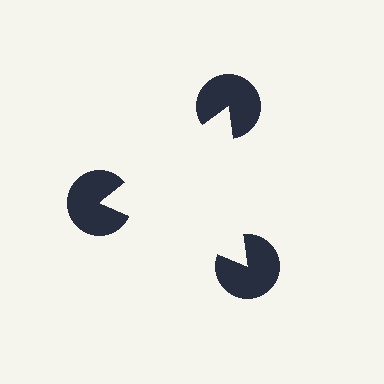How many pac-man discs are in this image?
There are 3 — one at each vertex of the illusory triangle.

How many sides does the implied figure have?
3 sides.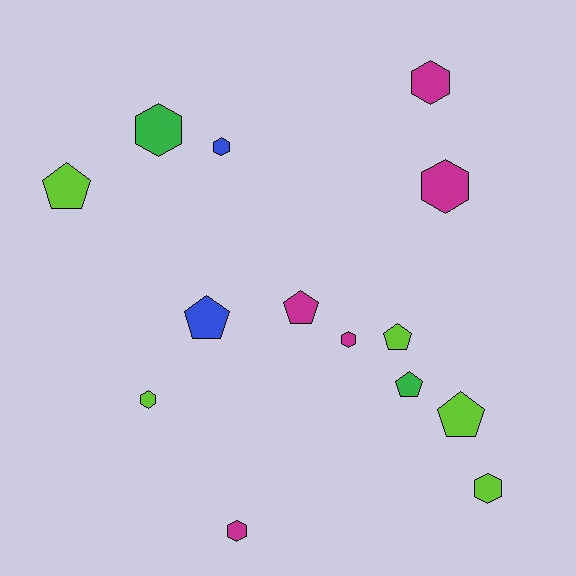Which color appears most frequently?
Lime, with 5 objects.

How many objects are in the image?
There are 14 objects.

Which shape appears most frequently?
Hexagon, with 8 objects.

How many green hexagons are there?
There is 1 green hexagon.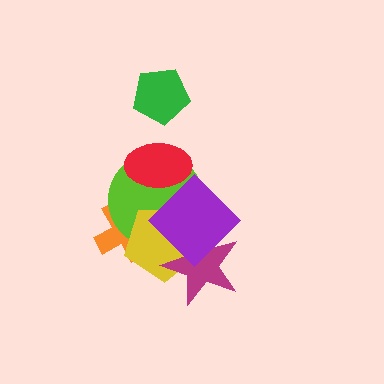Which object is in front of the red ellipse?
The purple diamond is in front of the red ellipse.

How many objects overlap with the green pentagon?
0 objects overlap with the green pentagon.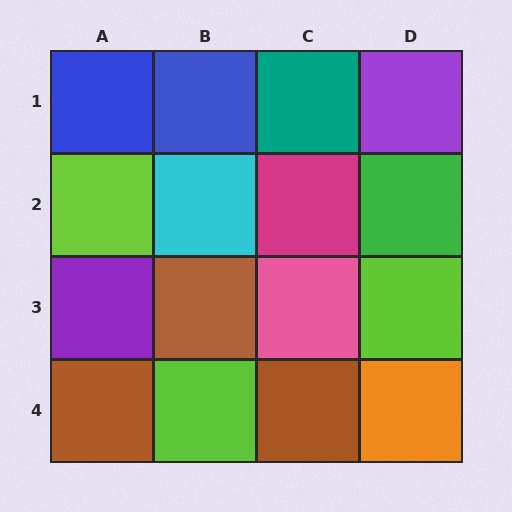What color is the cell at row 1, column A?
Blue.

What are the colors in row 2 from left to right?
Lime, cyan, magenta, green.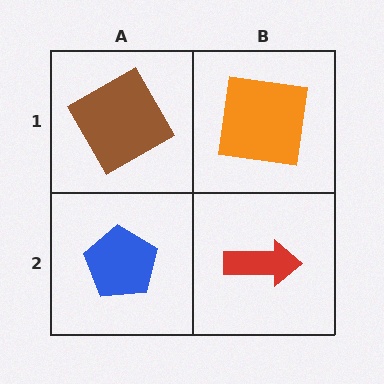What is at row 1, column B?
An orange square.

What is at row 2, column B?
A red arrow.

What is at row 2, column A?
A blue pentagon.